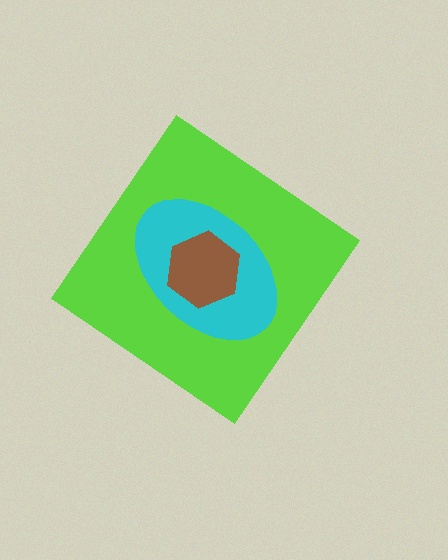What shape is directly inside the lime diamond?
The cyan ellipse.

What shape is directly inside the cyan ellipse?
The brown hexagon.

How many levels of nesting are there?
3.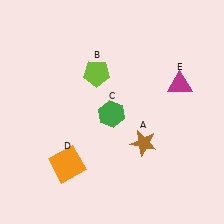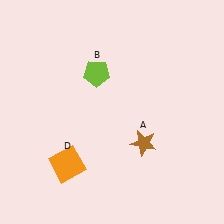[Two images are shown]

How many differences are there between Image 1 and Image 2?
There are 2 differences between the two images.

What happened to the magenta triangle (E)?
The magenta triangle (E) was removed in Image 2. It was in the top-right area of Image 1.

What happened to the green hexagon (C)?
The green hexagon (C) was removed in Image 2. It was in the bottom-left area of Image 1.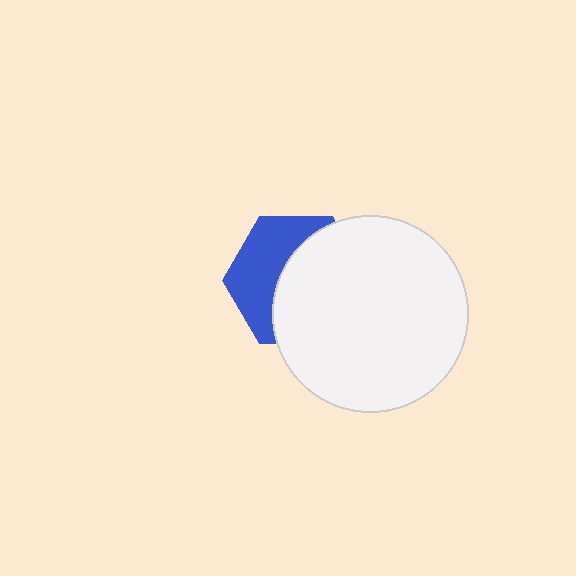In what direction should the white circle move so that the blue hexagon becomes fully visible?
The white circle should move right. That is the shortest direction to clear the overlap and leave the blue hexagon fully visible.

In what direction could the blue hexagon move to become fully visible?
The blue hexagon could move left. That would shift it out from behind the white circle entirely.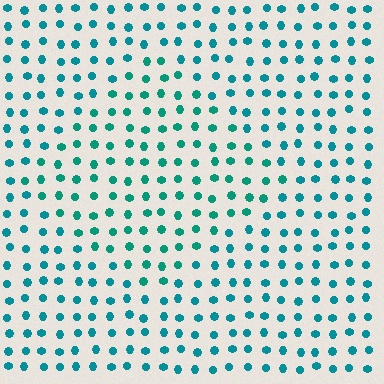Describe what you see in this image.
The image is filled with small teal elements in a uniform arrangement. A diamond-shaped region is visible where the elements are tinted to a slightly different hue, forming a subtle color boundary.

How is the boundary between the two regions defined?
The boundary is defined purely by a slight shift in hue (about 17 degrees). Spacing, size, and orientation are identical on both sides.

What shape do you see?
I see a diamond.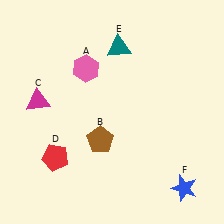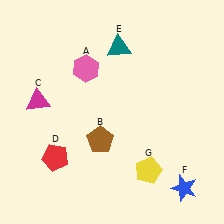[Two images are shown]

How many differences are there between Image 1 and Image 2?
There is 1 difference between the two images.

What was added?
A yellow pentagon (G) was added in Image 2.